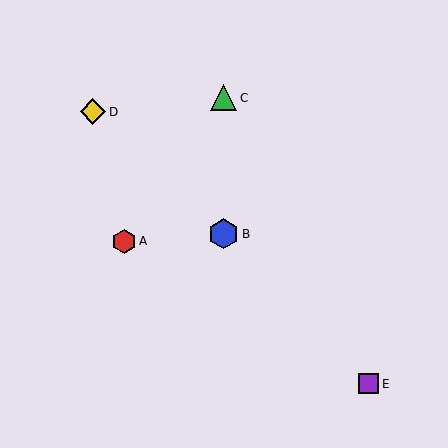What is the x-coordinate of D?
Object D is at x≈93.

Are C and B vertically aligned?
Yes, both are at x≈224.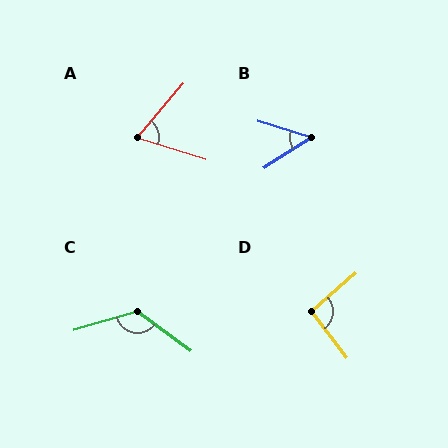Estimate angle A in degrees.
Approximately 67 degrees.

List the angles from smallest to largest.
B (50°), A (67°), D (93°), C (127°).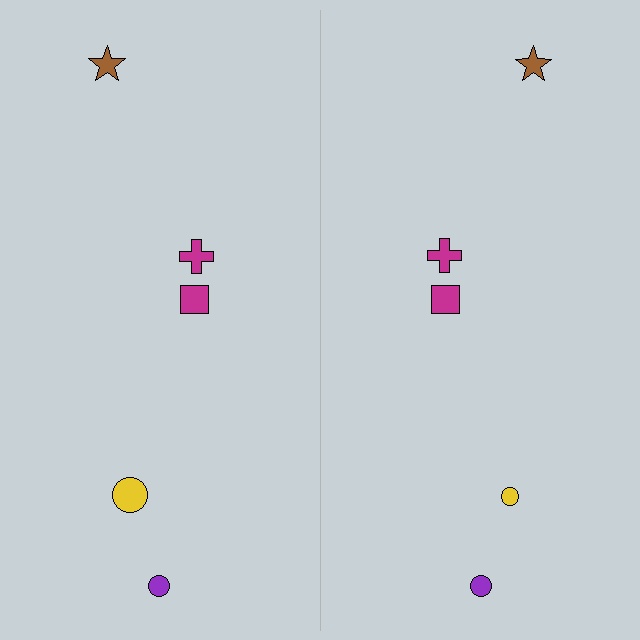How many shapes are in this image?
There are 10 shapes in this image.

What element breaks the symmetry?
The yellow circle on the right side has a different size than its mirror counterpart.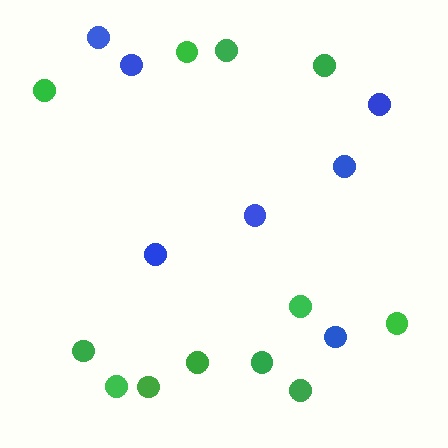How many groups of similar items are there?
There are 2 groups: one group of green circles (12) and one group of blue circles (7).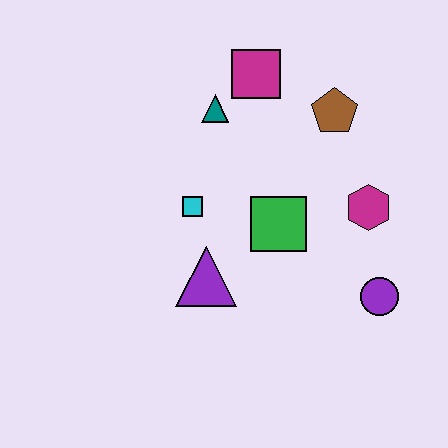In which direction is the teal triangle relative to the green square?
The teal triangle is above the green square.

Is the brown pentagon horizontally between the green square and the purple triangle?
No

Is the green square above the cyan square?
No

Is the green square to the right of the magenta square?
Yes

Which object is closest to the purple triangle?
The cyan square is closest to the purple triangle.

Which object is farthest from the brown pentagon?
The purple triangle is farthest from the brown pentagon.